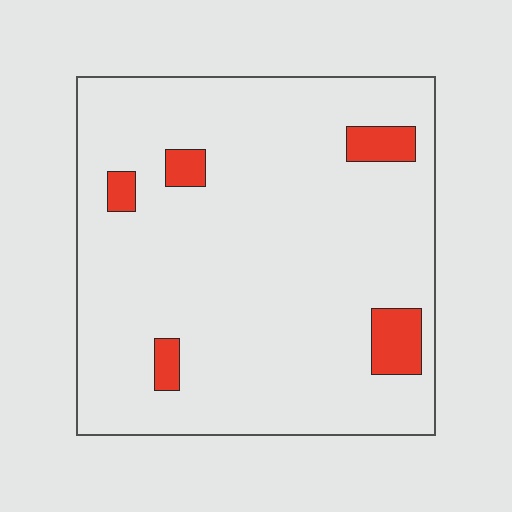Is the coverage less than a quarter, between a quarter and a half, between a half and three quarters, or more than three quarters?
Less than a quarter.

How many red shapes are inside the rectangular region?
5.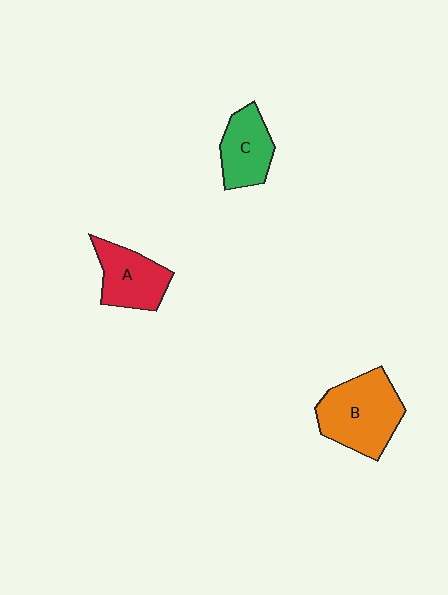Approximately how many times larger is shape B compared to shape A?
Approximately 1.4 times.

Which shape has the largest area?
Shape B (orange).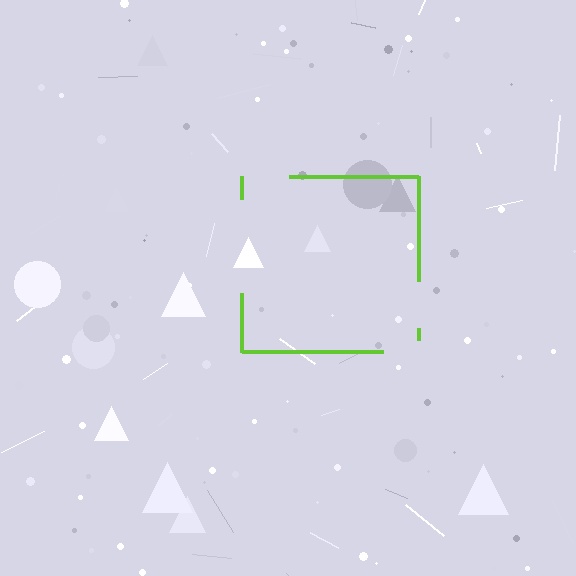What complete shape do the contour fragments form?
The contour fragments form a square.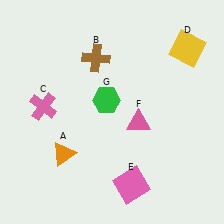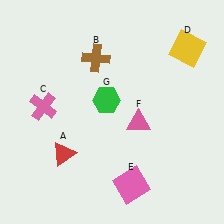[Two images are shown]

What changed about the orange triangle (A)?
In Image 1, A is orange. In Image 2, it changed to red.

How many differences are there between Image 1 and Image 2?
There is 1 difference between the two images.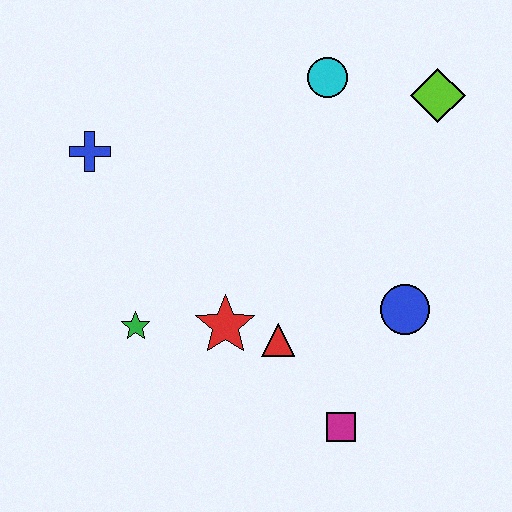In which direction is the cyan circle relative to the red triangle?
The cyan circle is above the red triangle.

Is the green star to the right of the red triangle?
No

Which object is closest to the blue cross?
The green star is closest to the blue cross.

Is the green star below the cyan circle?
Yes